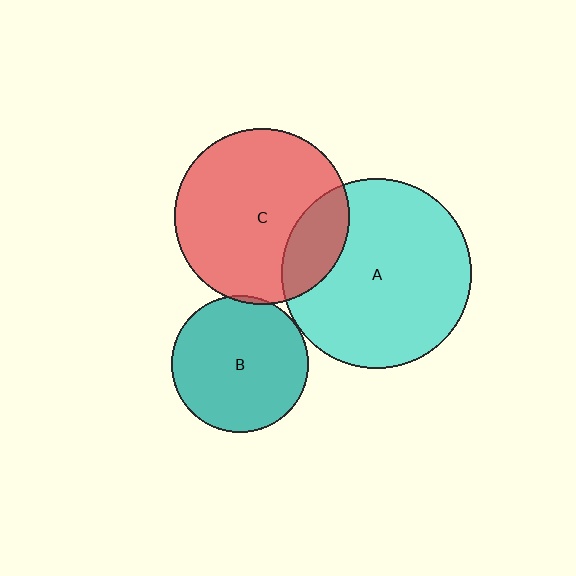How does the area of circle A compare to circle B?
Approximately 1.9 times.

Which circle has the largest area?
Circle A (cyan).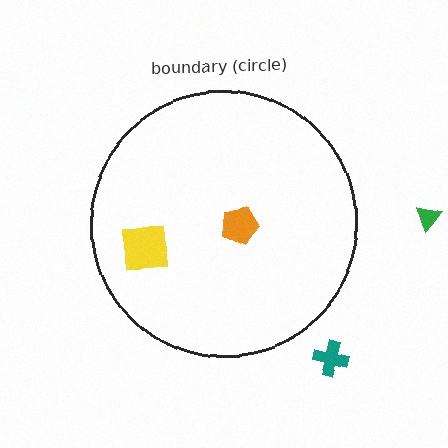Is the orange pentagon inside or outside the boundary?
Inside.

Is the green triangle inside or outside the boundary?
Outside.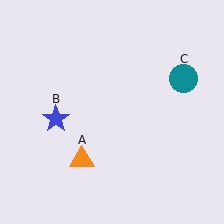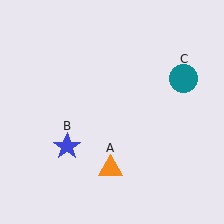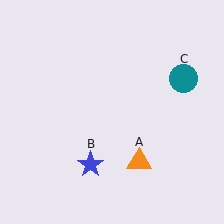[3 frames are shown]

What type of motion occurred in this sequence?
The orange triangle (object A), blue star (object B) rotated counterclockwise around the center of the scene.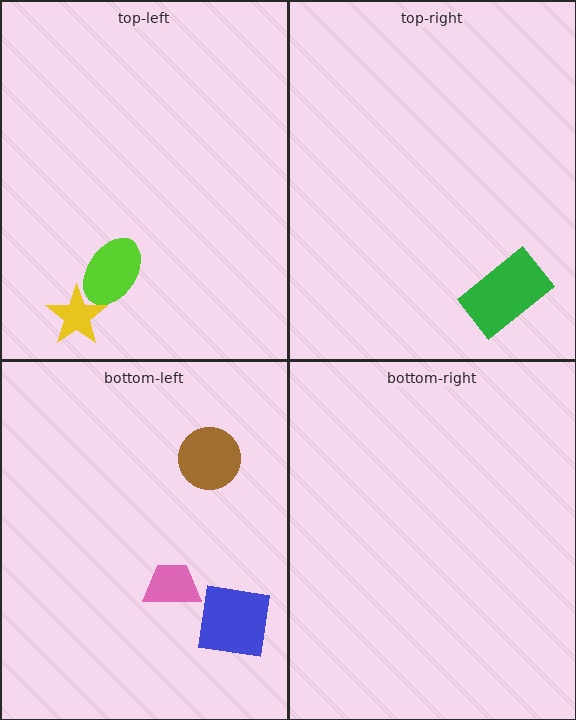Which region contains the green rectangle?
The top-right region.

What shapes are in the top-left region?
The lime ellipse, the yellow star.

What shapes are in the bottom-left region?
The pink trapezoid, the blue square, the brown circle.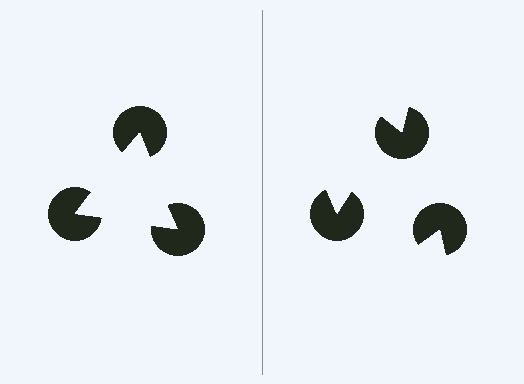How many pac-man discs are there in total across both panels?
6 — 3 on each side.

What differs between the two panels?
The pac-man discs are positioned identically on both sides; only the wedge orientations differ. On the left they align to a triangle; on the right they are misaligned.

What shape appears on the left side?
An illusory triangle.